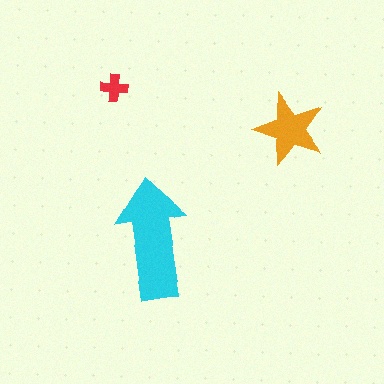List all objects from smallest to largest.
The red cross, the orange star, the cyan arrow.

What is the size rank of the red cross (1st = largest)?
3rd.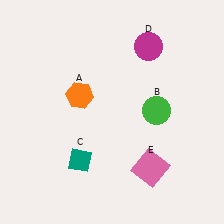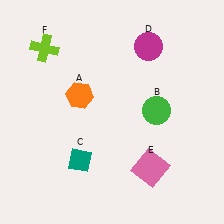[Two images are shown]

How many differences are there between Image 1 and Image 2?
There is 1 difference between the two images.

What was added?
A lime cross (F) was added in Image 2.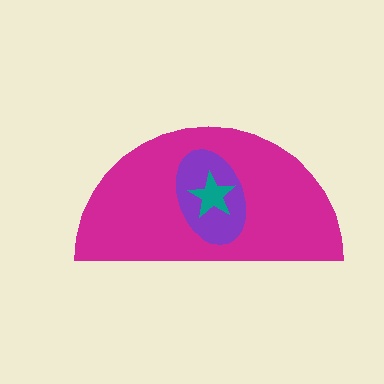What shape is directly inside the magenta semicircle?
The purple ellipse.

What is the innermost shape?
The teal star.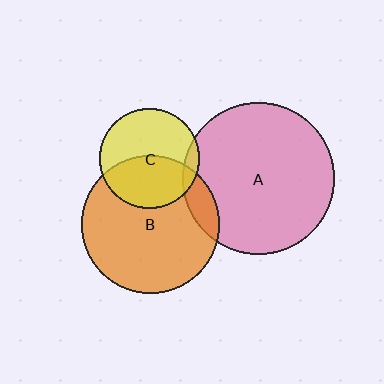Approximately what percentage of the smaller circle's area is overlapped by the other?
Approximately 45%.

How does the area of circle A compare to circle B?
Approximately 1.2 times.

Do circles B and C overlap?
Yes.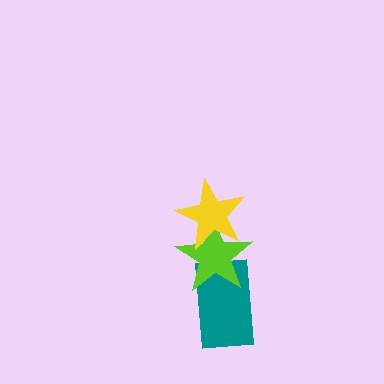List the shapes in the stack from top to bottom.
From top to bottom: the yellow star, the lime star, the teal rectangle.